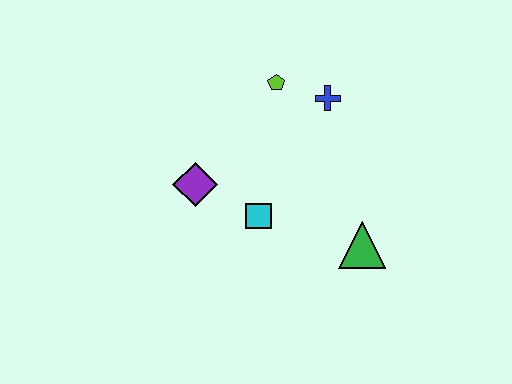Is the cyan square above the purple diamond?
No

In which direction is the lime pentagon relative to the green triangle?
The lime pentagon is above the green triangle.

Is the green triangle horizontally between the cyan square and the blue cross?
No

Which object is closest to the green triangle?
The cyan square is closest to the green triangle.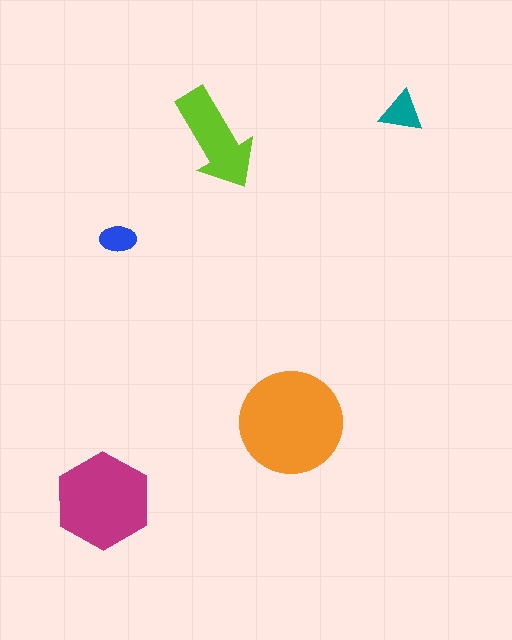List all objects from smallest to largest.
The blue ellipse, the teal triangle, the lime arrow, the magenta hexagon, the orange circle.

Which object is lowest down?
The magenta hexagon is bottommost.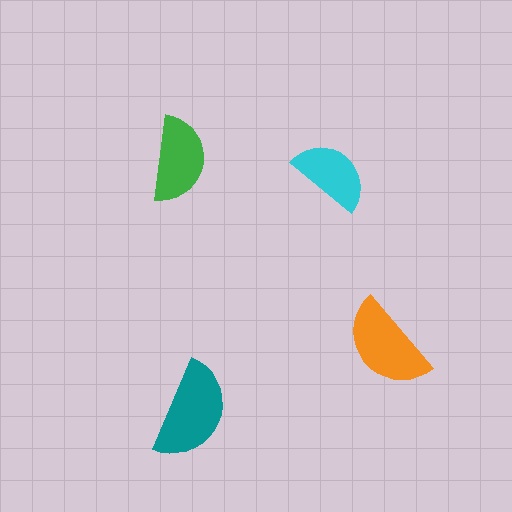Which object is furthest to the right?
The orange semicircle is rightmost.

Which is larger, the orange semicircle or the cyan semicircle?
The orange one.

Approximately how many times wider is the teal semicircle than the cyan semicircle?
About 1.5 times wider.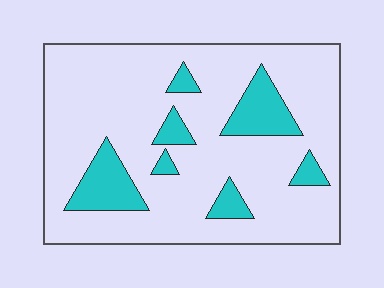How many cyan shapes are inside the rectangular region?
7.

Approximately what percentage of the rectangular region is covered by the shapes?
Approximately 15%.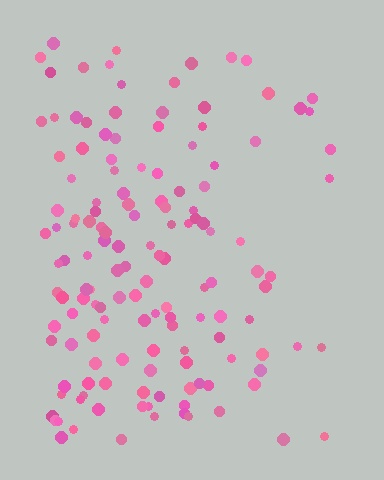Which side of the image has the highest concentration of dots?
The left.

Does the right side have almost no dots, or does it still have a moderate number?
Still a moderate number, just noticeably fewer than the left.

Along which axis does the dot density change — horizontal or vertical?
Horizontal.